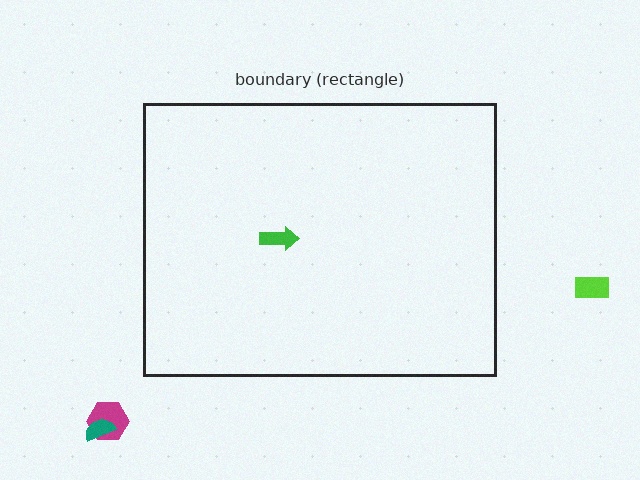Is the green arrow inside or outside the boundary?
Inside.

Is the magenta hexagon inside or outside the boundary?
Outside.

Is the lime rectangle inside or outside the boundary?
Outside.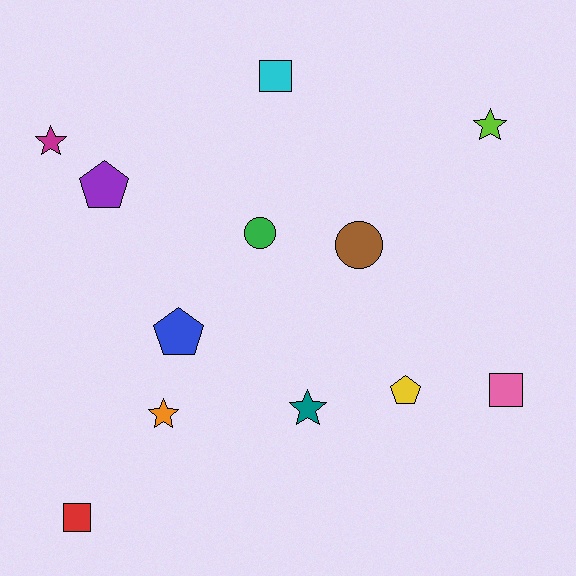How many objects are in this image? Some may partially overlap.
There are 12 objects.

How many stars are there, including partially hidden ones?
There are 4 stars.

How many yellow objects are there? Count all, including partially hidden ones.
There is 1 yellow object.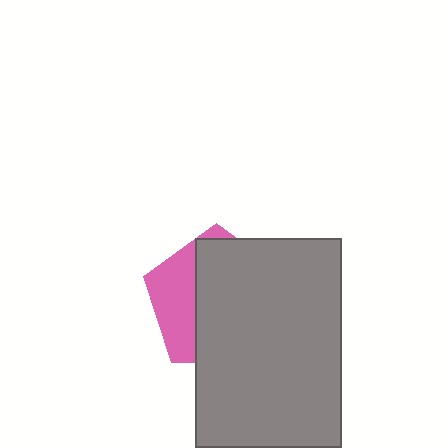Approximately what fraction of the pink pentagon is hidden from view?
Roughly 68% of the pink pentagon is hidden behind the gray rectangle.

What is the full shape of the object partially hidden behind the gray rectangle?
The partially hidden object is a pink pentagon.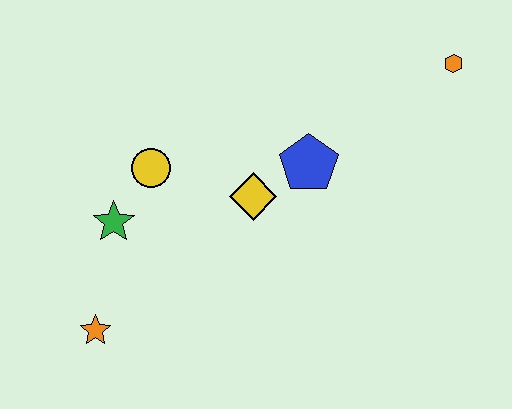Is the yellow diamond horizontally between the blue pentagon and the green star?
Yes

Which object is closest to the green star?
The yellow circle is closest to the green star.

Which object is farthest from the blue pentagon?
The orange star is farthest from the blue pentagon.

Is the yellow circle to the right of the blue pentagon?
No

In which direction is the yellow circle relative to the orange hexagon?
The yellow circle is to the left of the orange hexagon.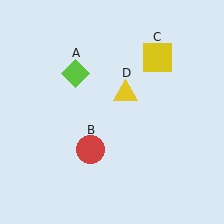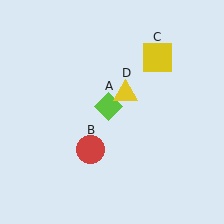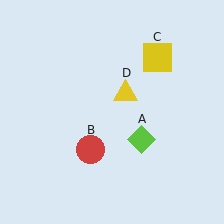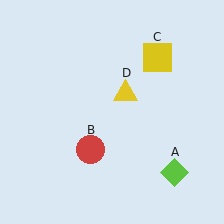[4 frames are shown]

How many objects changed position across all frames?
1 object changed position: lime diamond (object A).